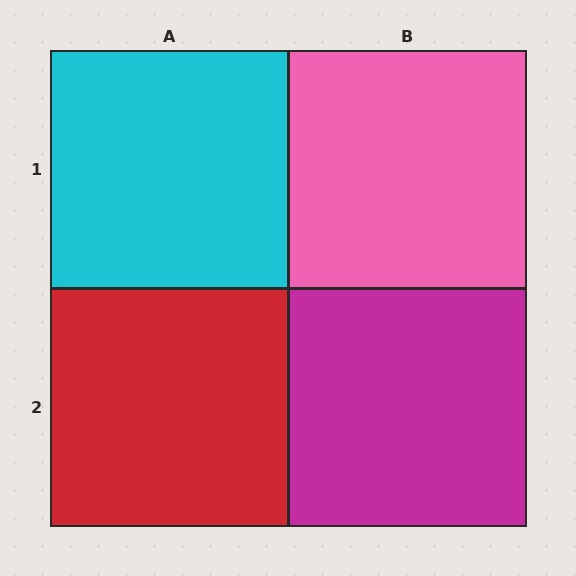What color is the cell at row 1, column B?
Pink.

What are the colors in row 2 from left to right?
Red, magenta.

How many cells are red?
1 cell is red.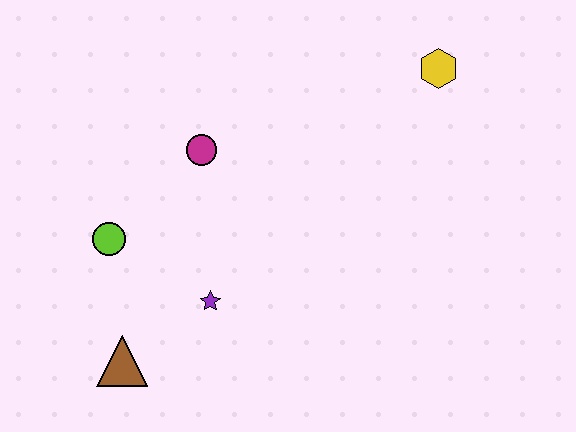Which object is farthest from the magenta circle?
The yellow hexagon is farthest from the magenta circle.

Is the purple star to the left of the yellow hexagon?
Yes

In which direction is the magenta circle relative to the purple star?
The magenta circle is above the purple star.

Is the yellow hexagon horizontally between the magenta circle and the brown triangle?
No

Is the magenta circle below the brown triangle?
No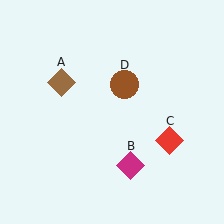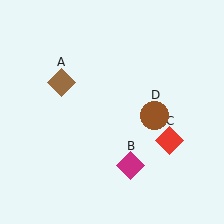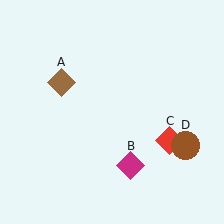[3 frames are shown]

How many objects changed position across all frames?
1 object changed position: brown circle (object D).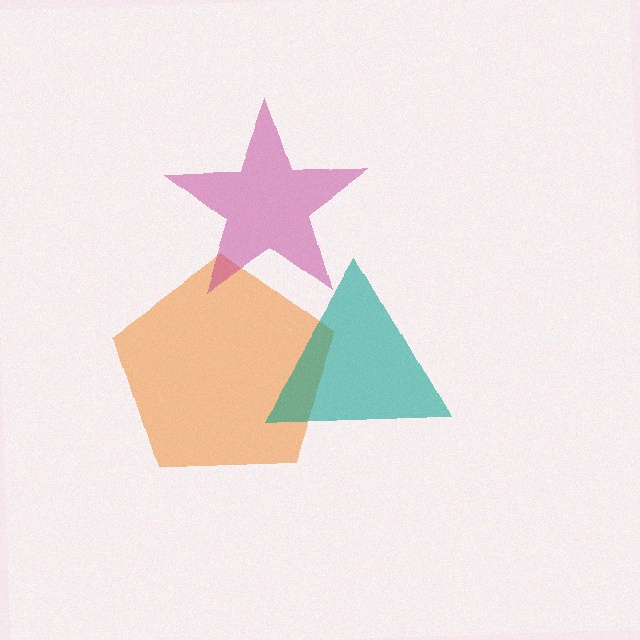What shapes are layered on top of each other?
The layered shapes are: an orange pentagon, a teal triangle, a magenta star.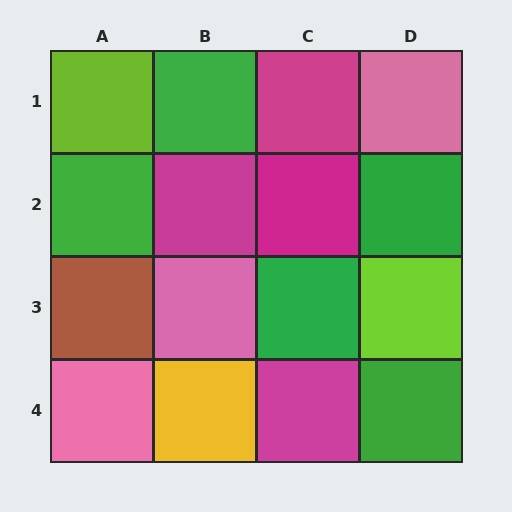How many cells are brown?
1 cell is brown.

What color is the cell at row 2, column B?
Magenta.